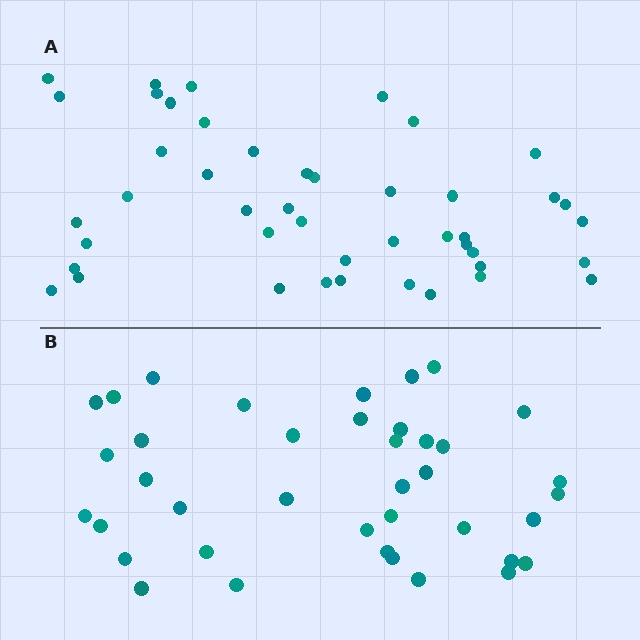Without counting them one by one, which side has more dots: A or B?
Region A (the top region) has more dots.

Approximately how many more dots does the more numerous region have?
Region A has about 6 more dots than region B.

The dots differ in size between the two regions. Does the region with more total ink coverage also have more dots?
No. Region B has more total ink coverage because its dots are larger, but region A actually contains more individual dots. Total area can be misleading — the number of items is what matters here.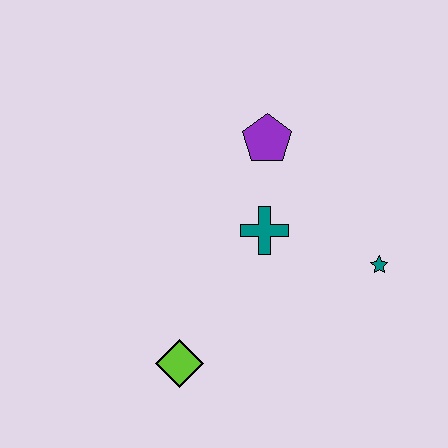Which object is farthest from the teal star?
The lime diamond is farthest from the teal star.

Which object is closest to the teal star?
The teal cross is closest to the teal star.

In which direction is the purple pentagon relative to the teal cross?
The purple pentagon is above the teal cross.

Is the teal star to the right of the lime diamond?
Yes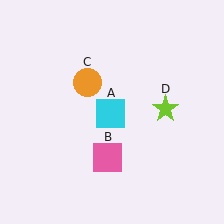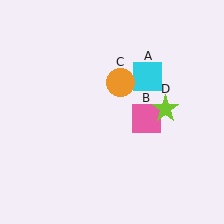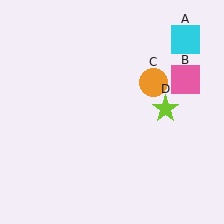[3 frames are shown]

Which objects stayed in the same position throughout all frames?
Lime star (object D) remained stationary.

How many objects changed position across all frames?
3 objects changed position: cyan square (object A), pink square (object B), orange circle (object C).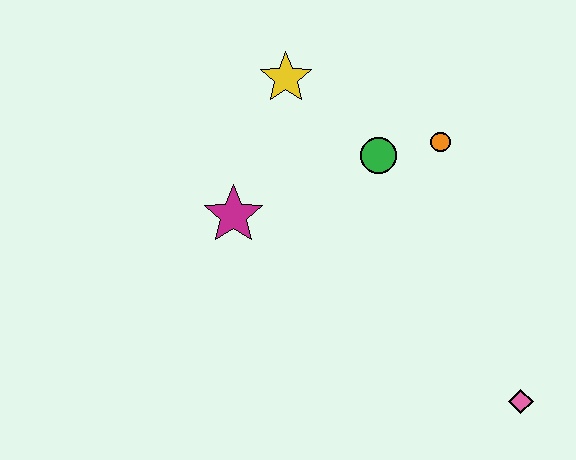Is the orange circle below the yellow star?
Yes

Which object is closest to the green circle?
The orange circle is closest to the green circle.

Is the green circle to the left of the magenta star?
No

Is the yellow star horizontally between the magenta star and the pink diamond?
Yes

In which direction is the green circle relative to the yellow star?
The green circle is to the right of the yellow star.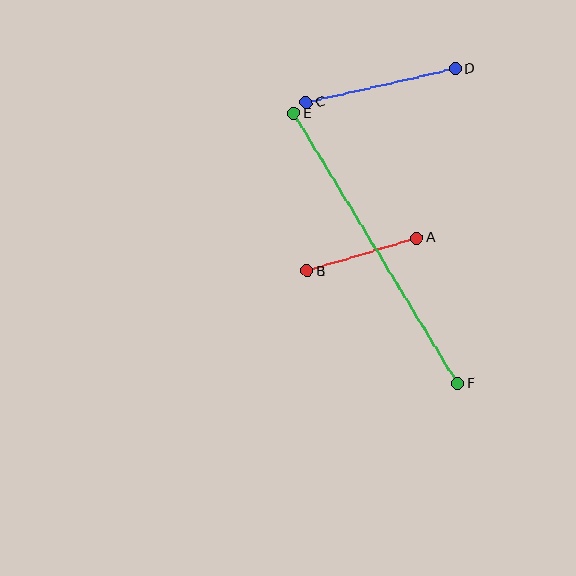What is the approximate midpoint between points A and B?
The midpoint is at approximately (362, 255) pixels.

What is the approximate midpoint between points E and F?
The midpoint is at approximately (376, 249) pixels.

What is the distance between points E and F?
The distance is approximately 316 pixels.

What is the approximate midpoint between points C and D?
The midpoint is at approximately (381, 86) pixels.